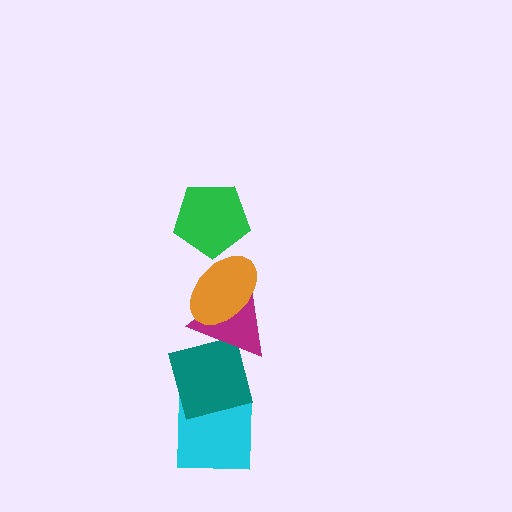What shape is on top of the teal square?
The magenta triangle is on top of the teal square.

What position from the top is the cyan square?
The cyan square is 5th from the top.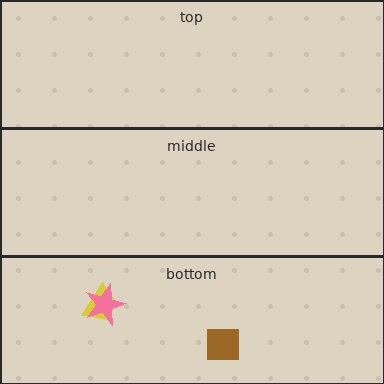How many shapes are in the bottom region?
3.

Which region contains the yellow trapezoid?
The bottom region.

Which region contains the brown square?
The bottom region.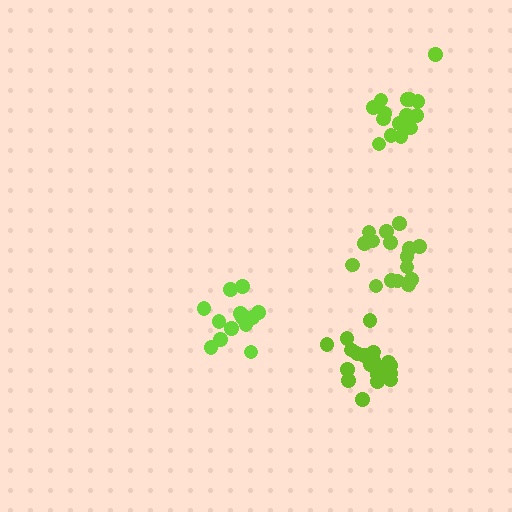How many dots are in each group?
Group 1: 15 dots, Group 2: 19 dots, Group 3: 16 dots, Group 4: 14 dots (64 total).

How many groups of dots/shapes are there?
There are 4 groups.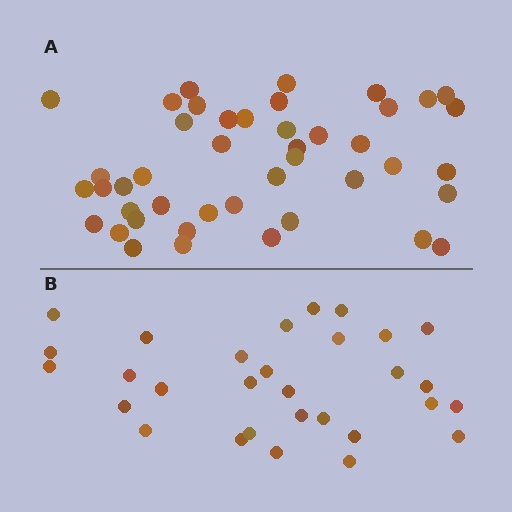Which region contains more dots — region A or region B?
Region A (the top region) has more dots.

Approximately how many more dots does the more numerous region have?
Region A has approximately 15 more dots than region B.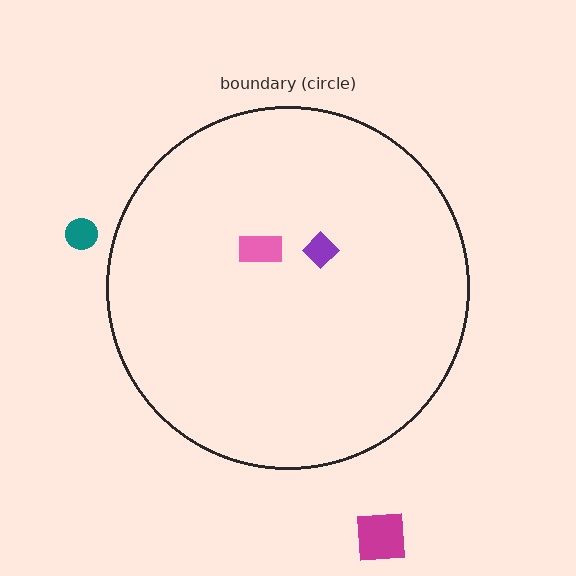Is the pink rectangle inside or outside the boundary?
Inside.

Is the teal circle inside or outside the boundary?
Outside.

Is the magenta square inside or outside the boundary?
Outside.